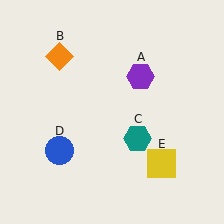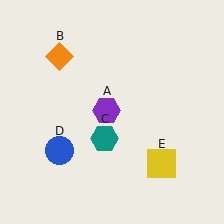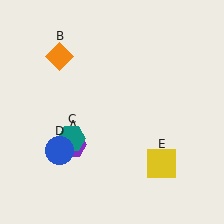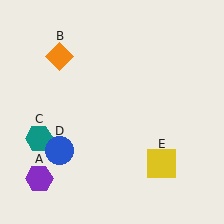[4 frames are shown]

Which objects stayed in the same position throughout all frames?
Orange diamond (object B) and blue circle (object D) and yellow square (object E) remained stationary.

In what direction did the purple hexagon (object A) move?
The purple hexagon (object A) moved down and to the left.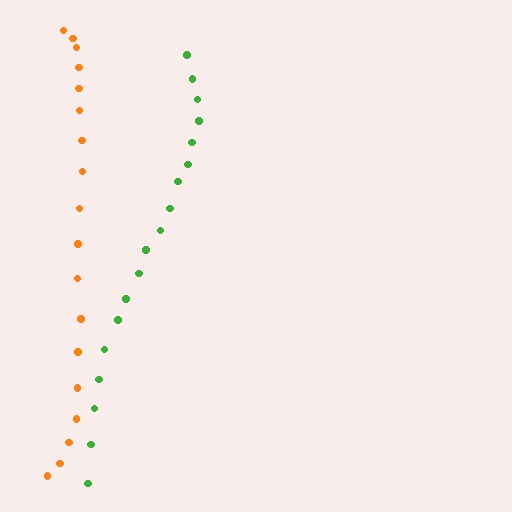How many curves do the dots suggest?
There are 2 distinct paths.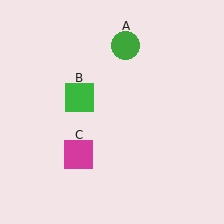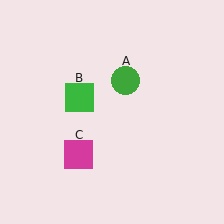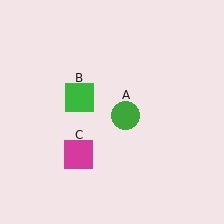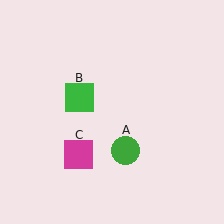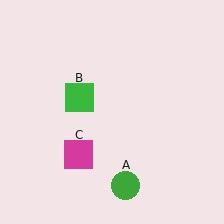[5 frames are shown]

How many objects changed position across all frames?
1 object changed position: green circle (object A).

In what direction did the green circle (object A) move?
The green circle (object A) moved down.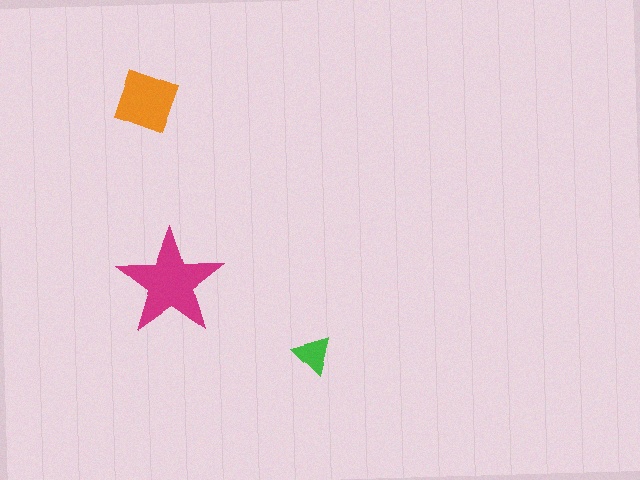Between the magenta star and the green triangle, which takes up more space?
The magenta star.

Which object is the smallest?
The green triangle.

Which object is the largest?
The magenta star.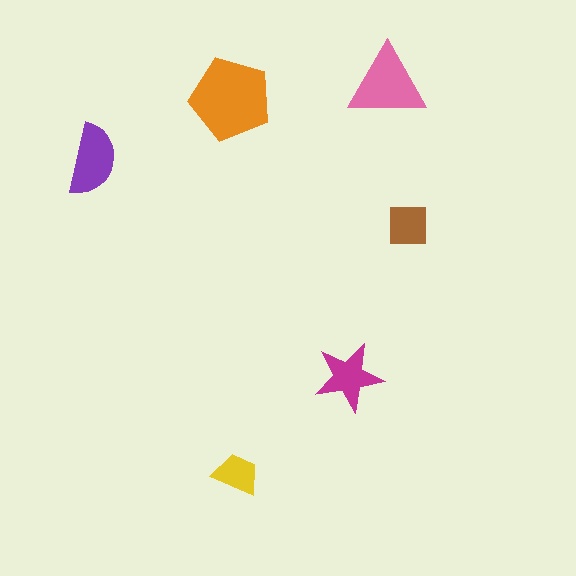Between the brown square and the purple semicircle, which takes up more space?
The purple semicircle.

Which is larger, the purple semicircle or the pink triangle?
The pink triangle.